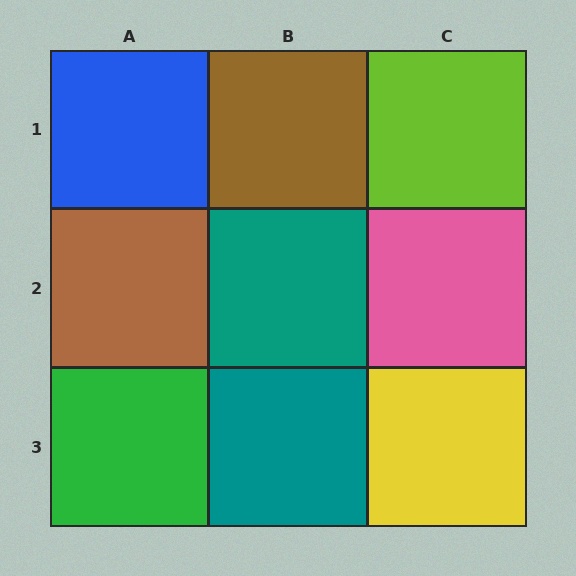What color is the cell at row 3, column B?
Teal.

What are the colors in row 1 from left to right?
Blue, brown, lime.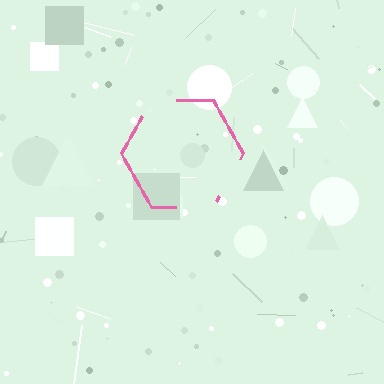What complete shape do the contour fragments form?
The contour fragments form a hexagon.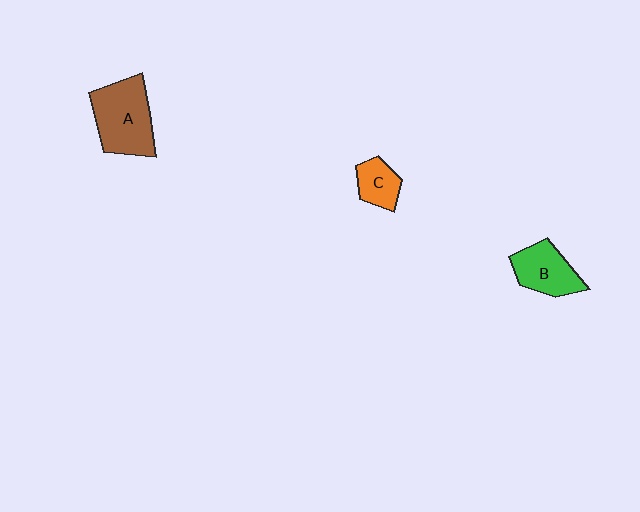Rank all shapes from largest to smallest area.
From largest to smallest: A (brown), B (green), C (orange).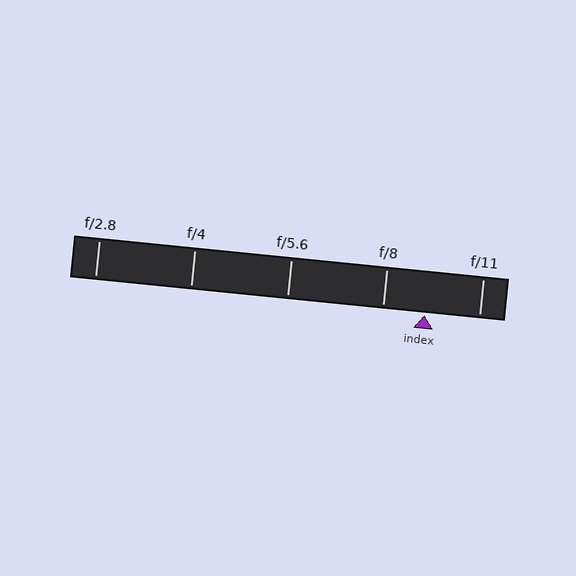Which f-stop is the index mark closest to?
The index mark is closest to f/8.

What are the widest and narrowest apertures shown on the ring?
The widest aperture shown is f/2.8 and the narrowest is f/11.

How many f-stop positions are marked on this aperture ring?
There are 5 f-stop positions marked.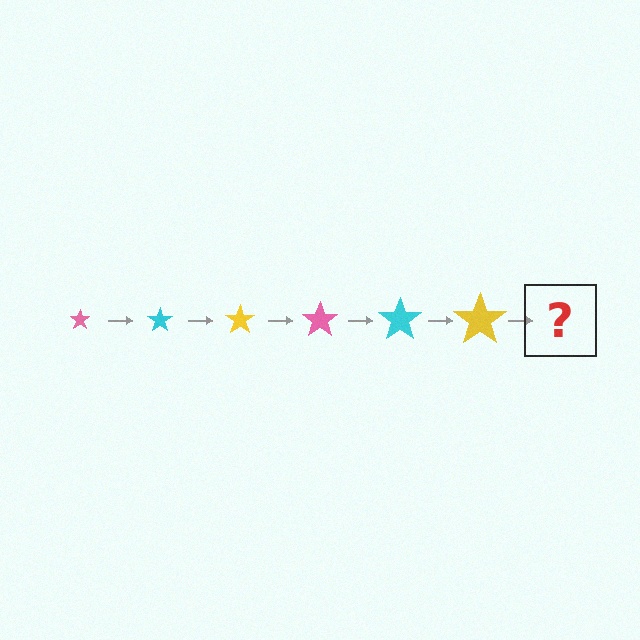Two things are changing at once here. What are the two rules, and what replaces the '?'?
The two rules are that the star grows larger each step and the color cycles through pink, cyan, and yellow. The '?' should be a pink star, larger than the previous one.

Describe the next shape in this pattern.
It should be a pink star, larger than the previous one.